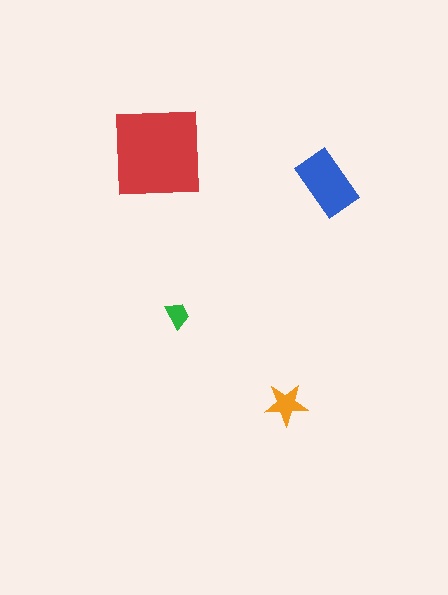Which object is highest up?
The red square is topmost.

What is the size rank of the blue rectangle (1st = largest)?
2nd.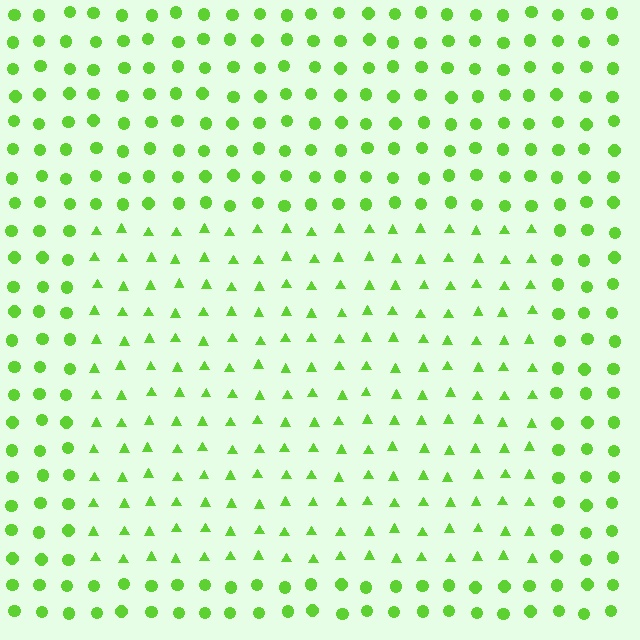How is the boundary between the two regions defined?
The boundary is defined by a change in element shape: triangles inside vs. circles outside. All elements share the same color and spacing.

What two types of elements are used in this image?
The image uses triangles inside the rectangle region and circles outside it.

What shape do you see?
I see a rectangle.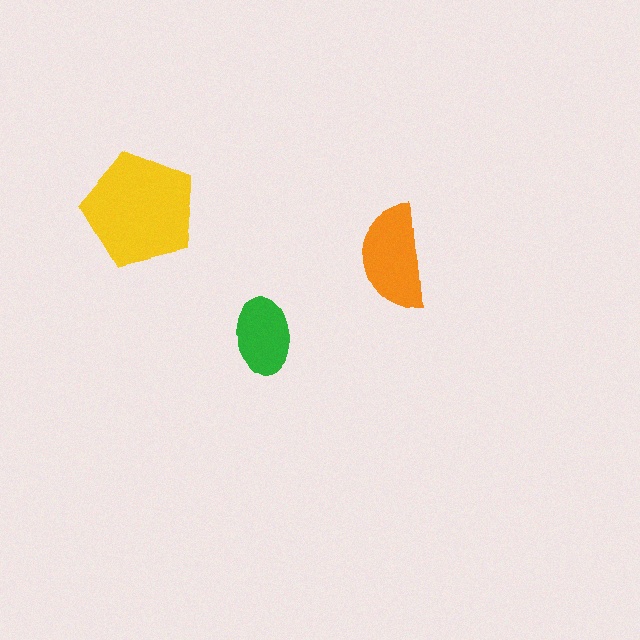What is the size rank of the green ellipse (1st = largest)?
3rd.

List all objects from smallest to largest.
The green ellipse, the orange semicircle, the yellow pentagon.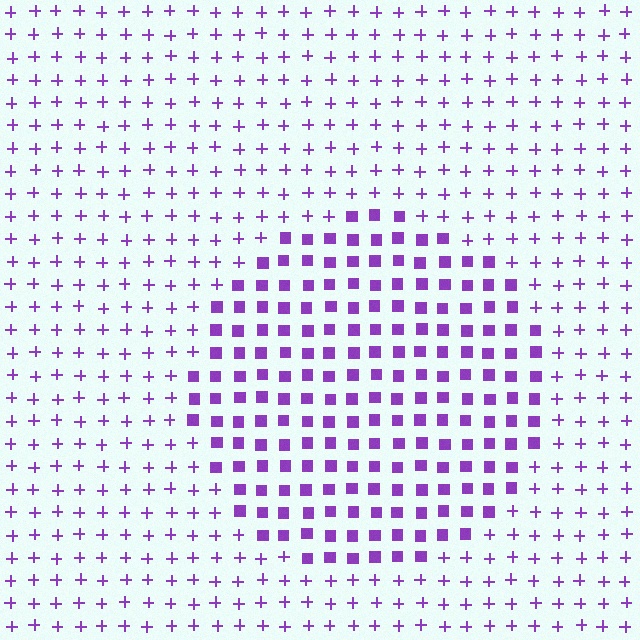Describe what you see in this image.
The image is filled with small purple elements arranged in a uniform grid. A circle-shaped region contains squares, while the surrounding area contains plus signs. The boundary is defined purely by the change in element shape.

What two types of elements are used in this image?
The image uses squares inside the circle region and plus signs outside it.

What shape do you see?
I see a circle.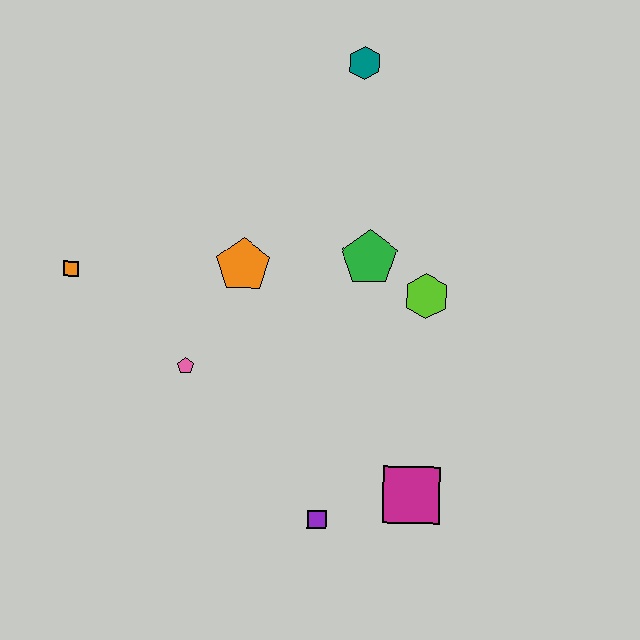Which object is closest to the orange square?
The pink pentagon is closest to the orange square.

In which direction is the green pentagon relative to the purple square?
The green pentagon is above the purple square.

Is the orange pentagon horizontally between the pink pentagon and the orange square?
No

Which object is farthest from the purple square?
The teal hexagon is farthest from the purple square.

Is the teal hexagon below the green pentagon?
No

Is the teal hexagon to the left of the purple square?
No